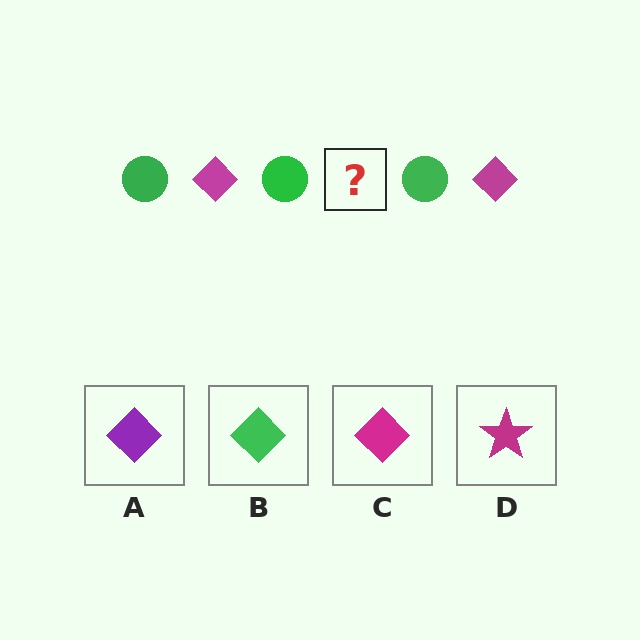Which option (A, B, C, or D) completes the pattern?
C.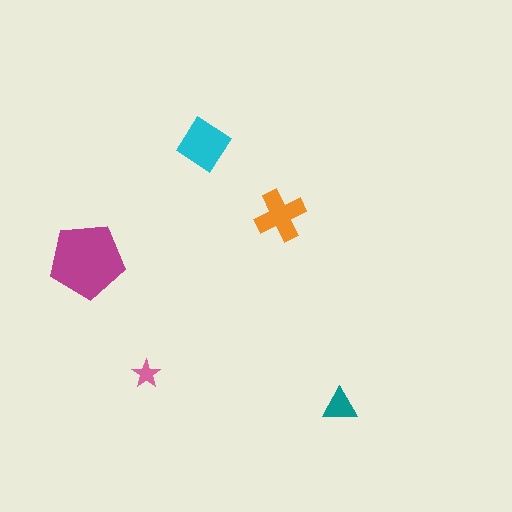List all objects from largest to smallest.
The magenta pentagon, the cyan diamond, the orange cross, the teal triangle, the pink star.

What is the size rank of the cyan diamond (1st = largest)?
2nd.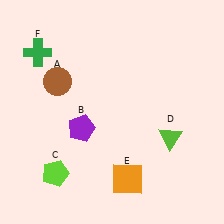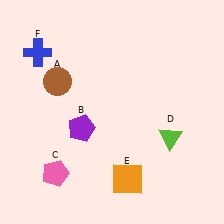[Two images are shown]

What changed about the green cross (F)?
In Image 1, F is green. In Image 2, it changed to blue.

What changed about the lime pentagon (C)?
In Image 1, C is lime. In Image 2, it changed to pink.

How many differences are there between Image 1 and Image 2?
There are 2 differences between the two images.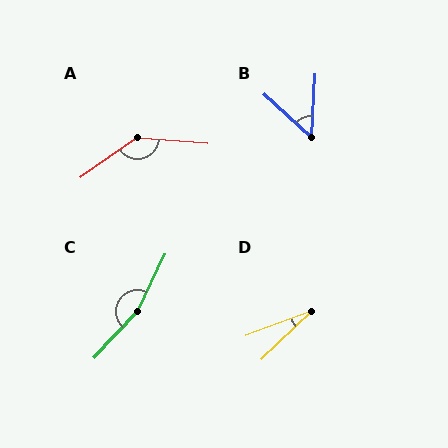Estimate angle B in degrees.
Approximately 51 degrees.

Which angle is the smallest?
D, at approximately 23 degrees.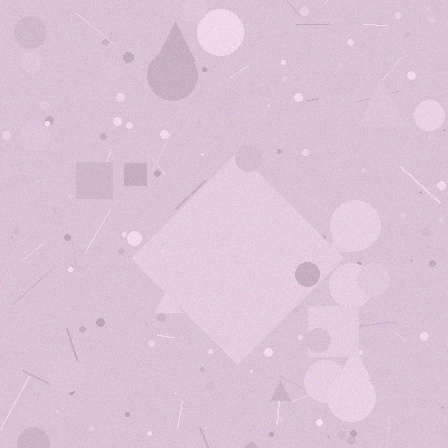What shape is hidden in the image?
A diamond is hidden in the image.